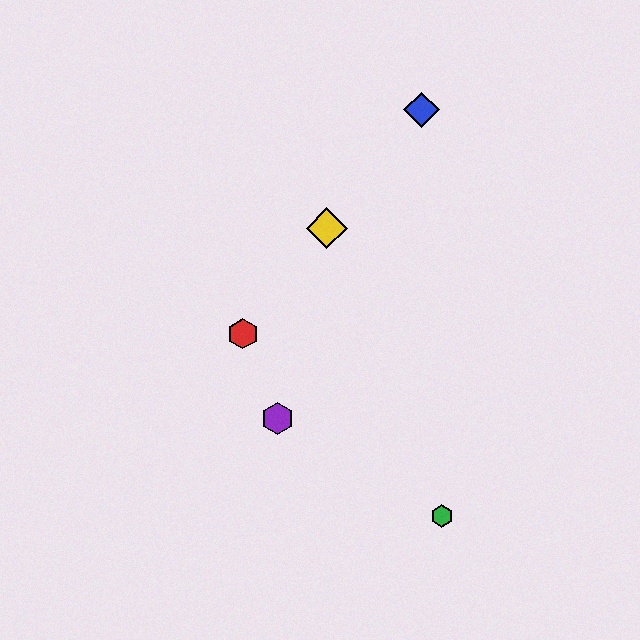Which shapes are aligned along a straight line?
The red hexagon, the blue diamond, the yellow diamond are aligned along a straight line.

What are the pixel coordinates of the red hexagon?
The red hexagon is at (243, 334).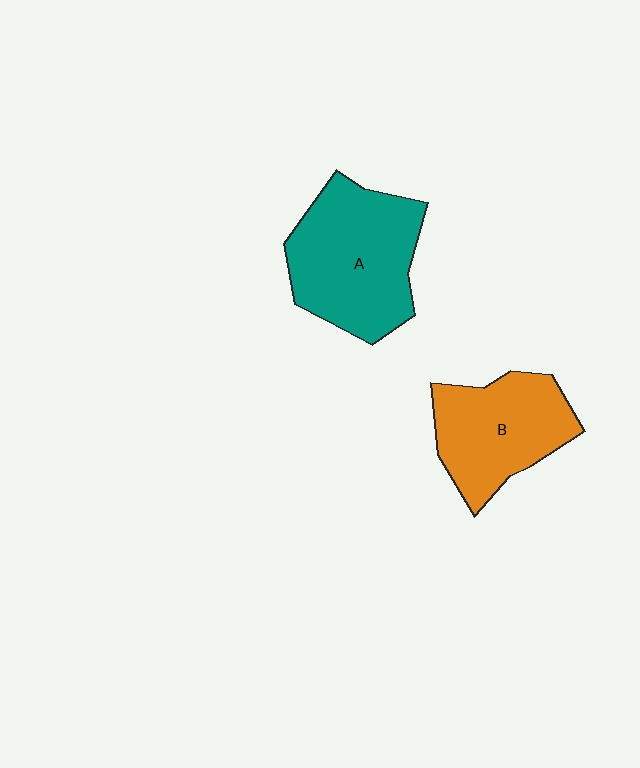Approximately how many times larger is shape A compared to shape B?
Approximately 1.3 times.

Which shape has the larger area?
Shape A (teal).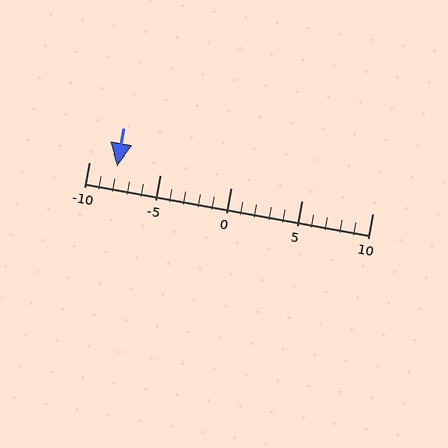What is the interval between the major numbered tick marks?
The major tick marks are spaced 5 units apart.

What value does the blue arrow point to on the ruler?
The blue arrow points to approximately -8.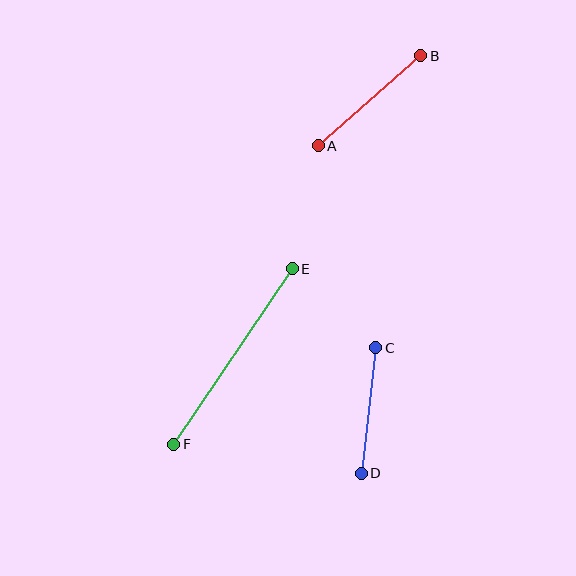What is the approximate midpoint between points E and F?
The midpoint is at approximately (233, 357) pixels.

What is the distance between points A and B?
The distance is approximately 136 pixels.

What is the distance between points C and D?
The distance is approximately 126 pixels.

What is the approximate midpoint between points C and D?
The midpoint is at approximately (368, 411) pixels.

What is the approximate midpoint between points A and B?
The midpoint is at approximately (370, 101) pixels.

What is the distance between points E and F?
The distance is approximately 212 pixels.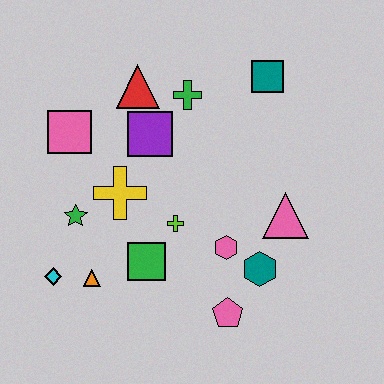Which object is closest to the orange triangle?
The cyan diamond is closest to the orange triangle.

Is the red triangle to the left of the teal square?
Yes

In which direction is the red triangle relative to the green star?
The red triangle is above the green star.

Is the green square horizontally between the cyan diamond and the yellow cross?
No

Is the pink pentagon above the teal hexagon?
No